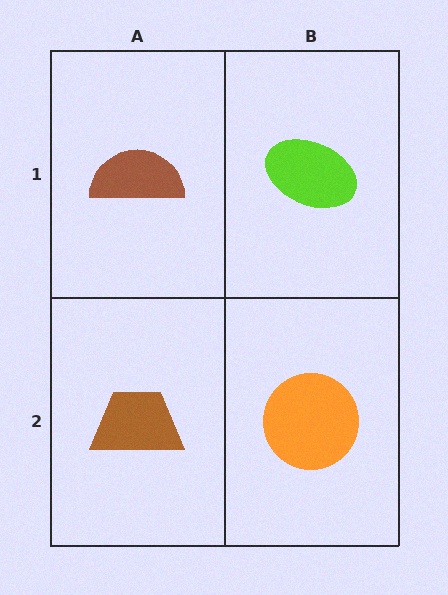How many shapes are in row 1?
2 shapes.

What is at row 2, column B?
An orange circle.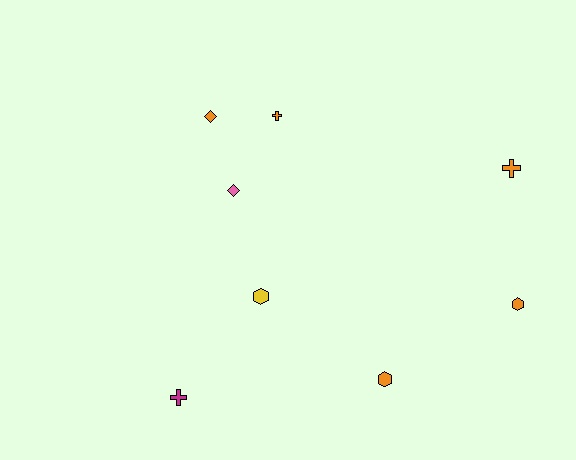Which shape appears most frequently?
Cross, with 3 objects.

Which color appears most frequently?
Orange, with 5 objects.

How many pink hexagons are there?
There are no pink hexagons.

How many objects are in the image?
There are 8 objects.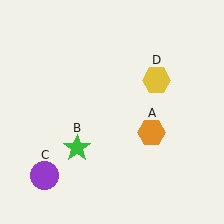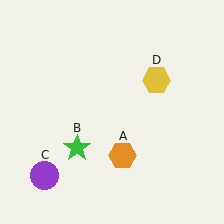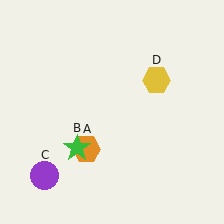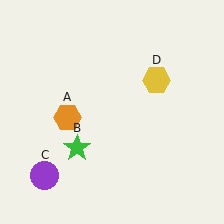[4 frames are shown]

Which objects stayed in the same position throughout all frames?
Green star (object B) and purple circle (object C) and yellow hexagon (object D) remained stationary.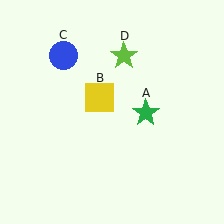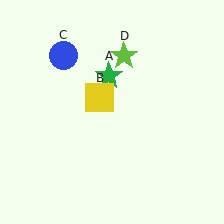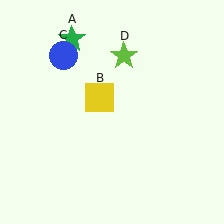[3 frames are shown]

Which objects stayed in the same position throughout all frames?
Yellow square (object B) and blue circle (object C) and lime star (object D) remained stationary.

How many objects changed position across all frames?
1 object changed position: green star (object A).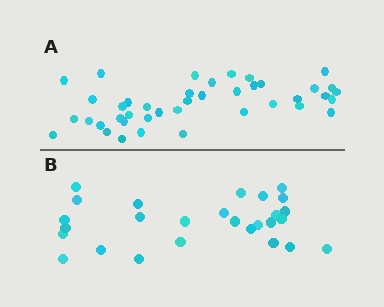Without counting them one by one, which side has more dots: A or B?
Region A (the top region) has more dots.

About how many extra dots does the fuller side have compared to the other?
Region A has approximately 15 more dots than region B.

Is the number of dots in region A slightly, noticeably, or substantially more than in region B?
Region A has substantially more. The ratio is roughly 1.5 to 1.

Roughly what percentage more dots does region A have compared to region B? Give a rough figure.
About 50% more.